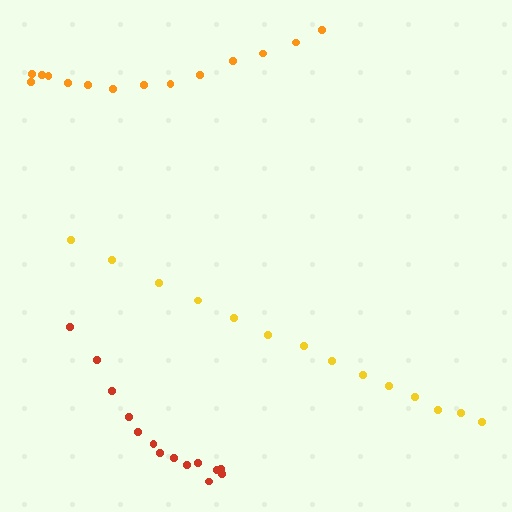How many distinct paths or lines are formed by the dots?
There are 3 distinct paths.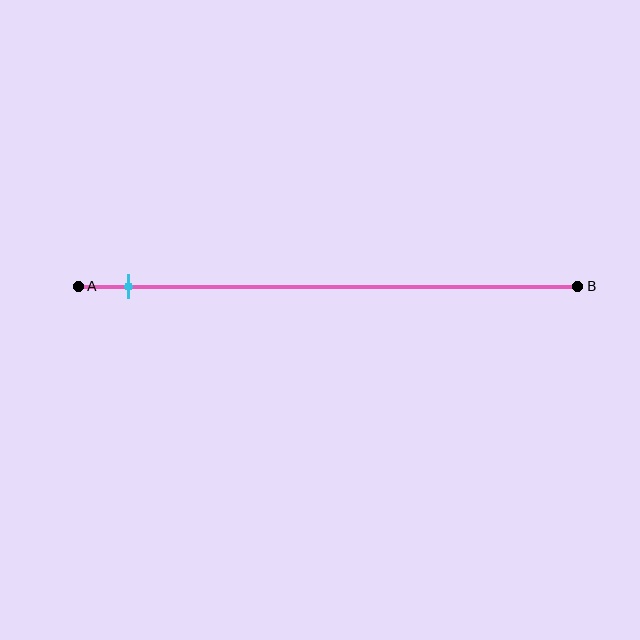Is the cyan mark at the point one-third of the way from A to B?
No, the mark is at about 10% from A, not at the 33% one-third point.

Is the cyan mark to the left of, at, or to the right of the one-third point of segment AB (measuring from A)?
The cyan mark is to the left of the one-third point of segment AB.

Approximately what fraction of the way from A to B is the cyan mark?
The cyan mark is approximately 10% of the way from A to B.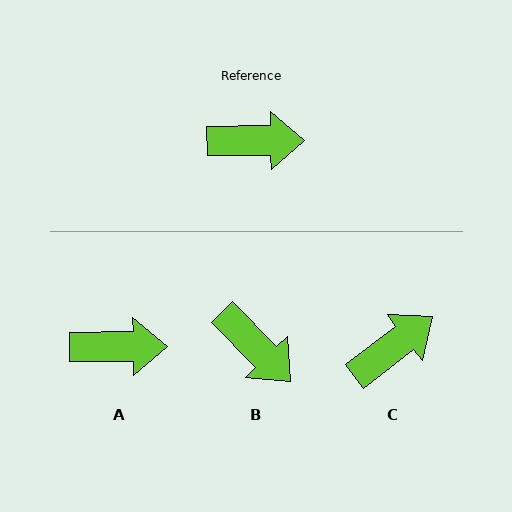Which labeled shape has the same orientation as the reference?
A.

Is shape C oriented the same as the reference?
No, it is off by about 37 degrees.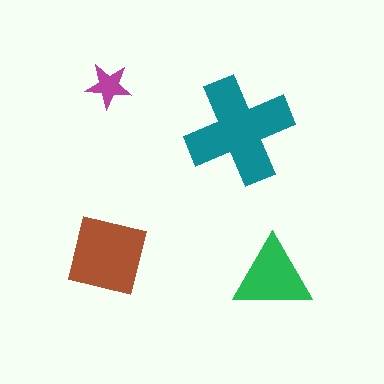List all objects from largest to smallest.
The teal cross, the brown square, the green triangle, the magenta star.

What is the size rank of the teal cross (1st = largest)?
1st.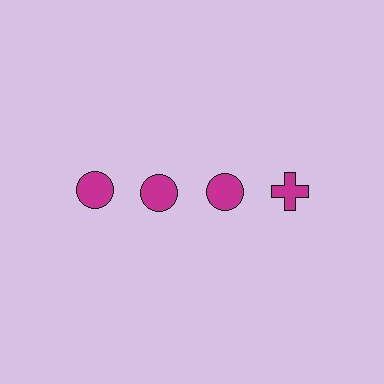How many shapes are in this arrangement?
There are 4 shapes arranged in a grid pattern.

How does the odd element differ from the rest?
It has a different shape: cross instead of circle.